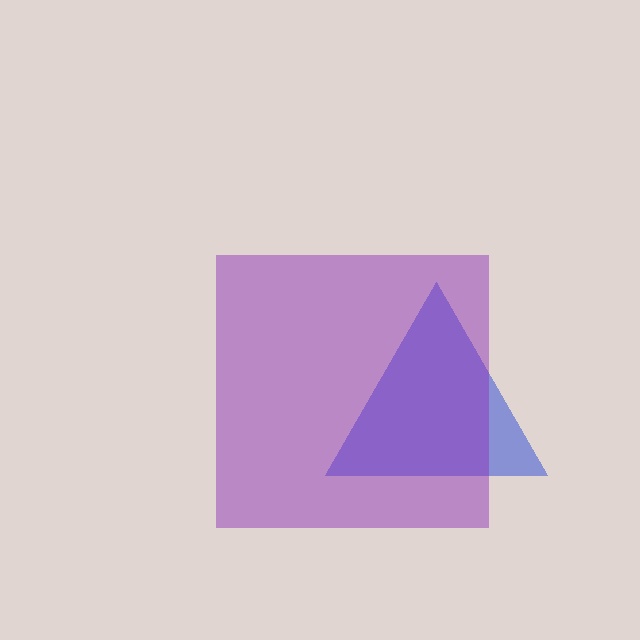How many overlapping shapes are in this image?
There are 2 overlapping shapes in the image.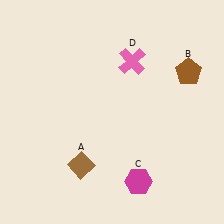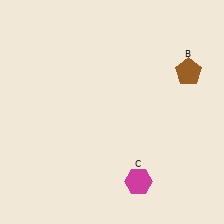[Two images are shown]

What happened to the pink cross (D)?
The pink cross (D) was removed in Image 2. It was in the top-right area of Image 1.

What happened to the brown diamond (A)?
The brown diamond (A) was removed in Image 2. It was in the bottom-left area of Image 1.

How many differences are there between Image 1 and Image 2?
There are 2 differences between the two images.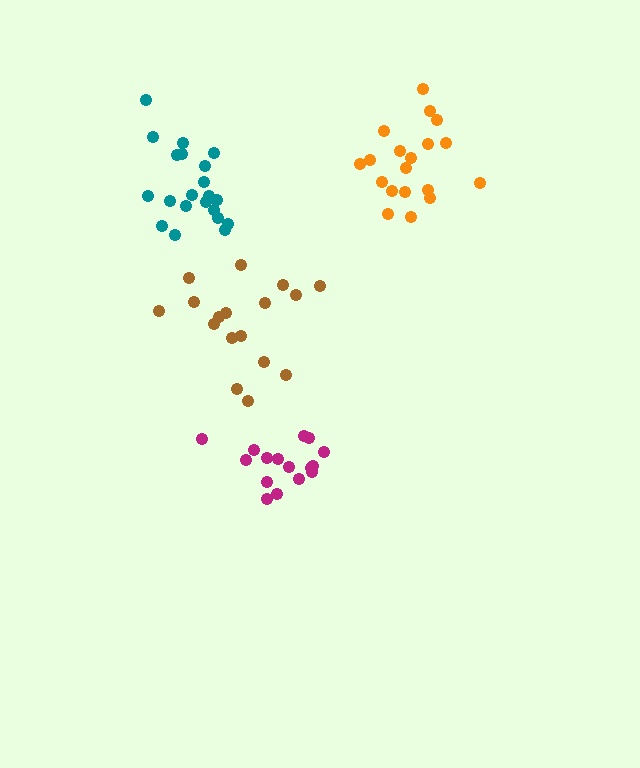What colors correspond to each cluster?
The clusters are colored: orange, brown, teal, magenta.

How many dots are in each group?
Group 1: 19 dots, Group 2: 17 dots, Group 3: 21 dots, Group 4: 16 dots (73 total).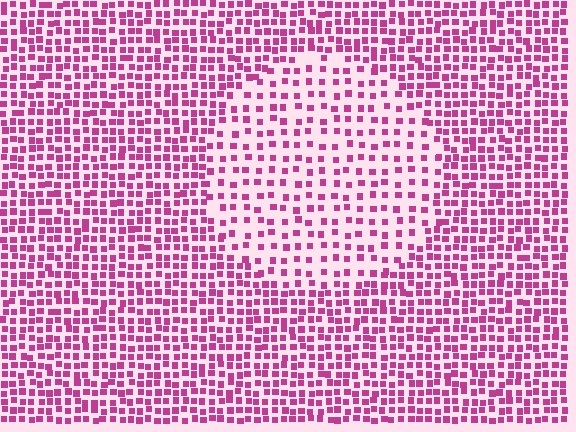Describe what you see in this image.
The image contains small magenta elements arranged at two different densities. A circle-shaped region is visible where the elements are less densely packed than the surrounding area.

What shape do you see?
I see a circle.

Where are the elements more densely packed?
The elements are more densely packed outside the circle boundary.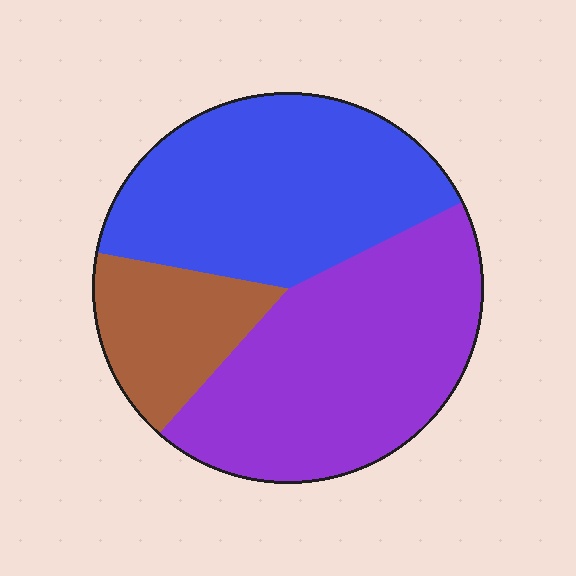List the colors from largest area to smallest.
From largest to smallest: purple, blue, brown.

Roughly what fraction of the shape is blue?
Blue covers roughly 40% of the shape.